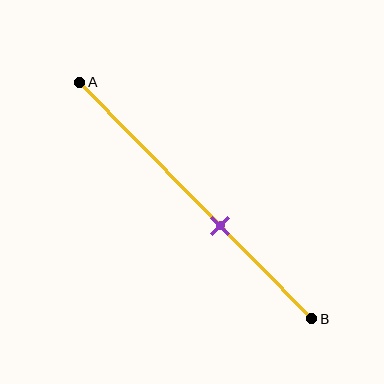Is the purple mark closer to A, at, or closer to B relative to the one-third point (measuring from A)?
The purple mark is closer to point B than the one-third point of segment AB.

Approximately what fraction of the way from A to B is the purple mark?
The purple mark is approximately 60% of the way from A to B.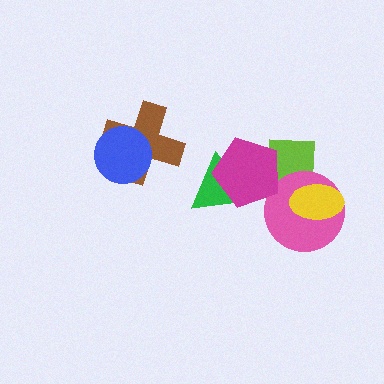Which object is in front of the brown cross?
The blue circle is in front of the brown cross.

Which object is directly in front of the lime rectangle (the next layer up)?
The pink circle is directly in front of the lime rectangle.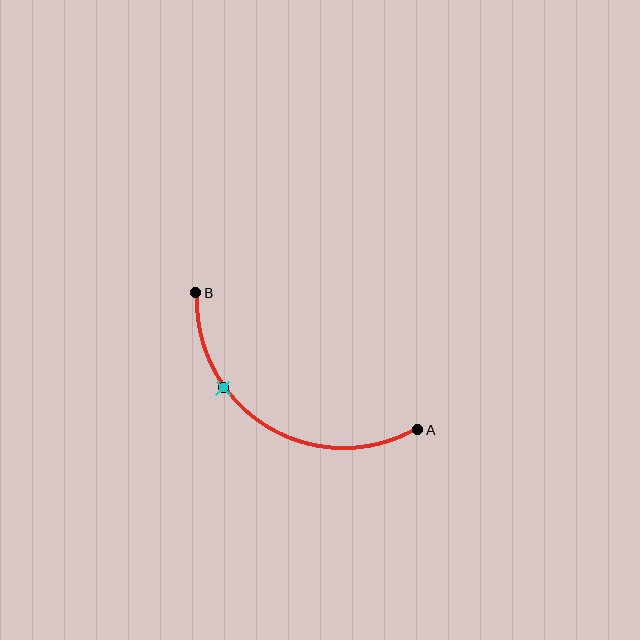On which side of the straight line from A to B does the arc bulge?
The arc bulges below the straight line connecting A and B.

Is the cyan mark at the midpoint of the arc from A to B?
No. The cyan mark lies on the arc but is closer to endpoint B. The arc midpoint would be at the point on the curve equidistant along the arc from both A and B.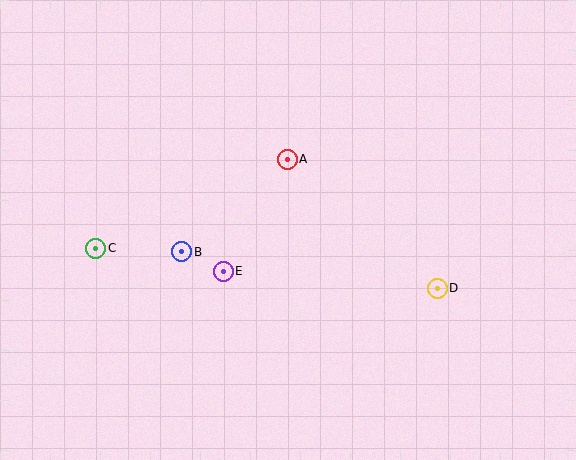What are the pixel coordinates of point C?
Point C is at (96, 248).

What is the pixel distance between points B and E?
The distance between B and E is 46 pixels.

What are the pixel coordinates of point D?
Point D is at (437, 288).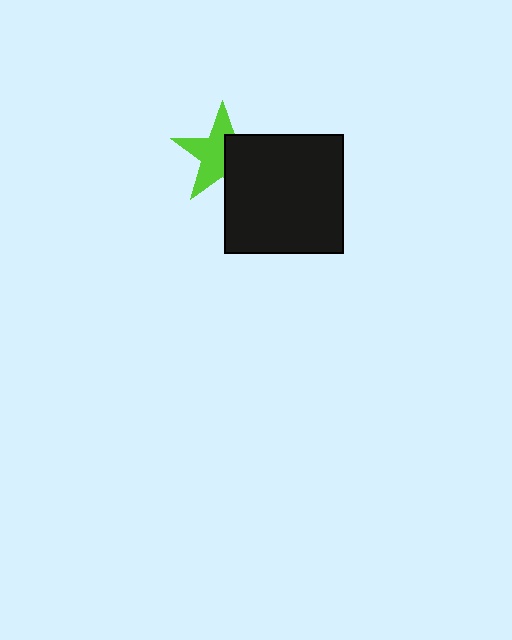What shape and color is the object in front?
The object in front is a black square.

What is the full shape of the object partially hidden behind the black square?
The partially hidden object is a lime star.